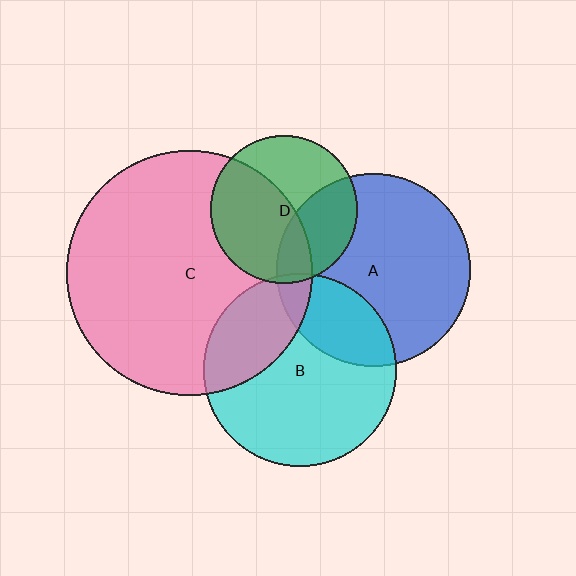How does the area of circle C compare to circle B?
Approximately 1.6 times.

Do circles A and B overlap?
Yes.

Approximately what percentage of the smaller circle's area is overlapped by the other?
Approximately 25%.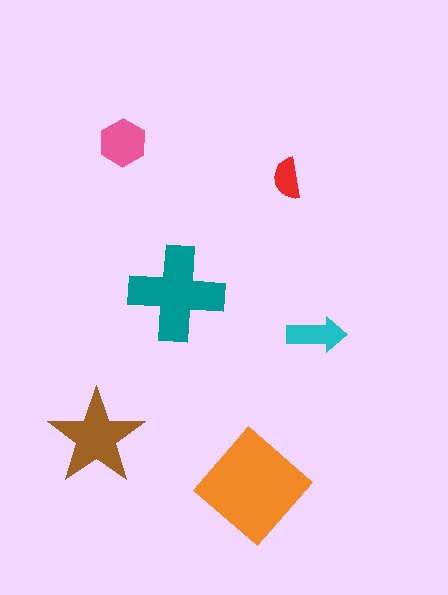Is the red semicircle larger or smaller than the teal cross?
Smaller.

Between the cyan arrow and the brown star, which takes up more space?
The brown star.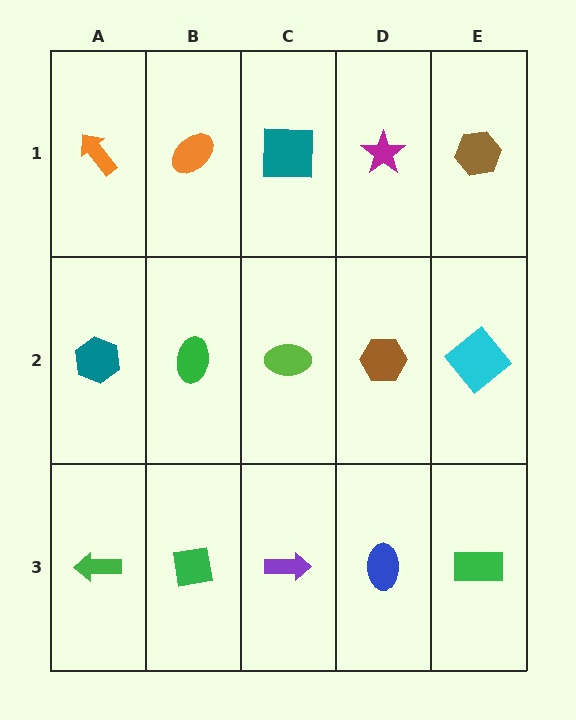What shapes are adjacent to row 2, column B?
An orange ellipse (row 1, column B), a green square (row 3, column B), a teal hexagon (row 2, column A), a lime ellipse (row 2, column C).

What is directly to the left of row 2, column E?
A brown hexagon.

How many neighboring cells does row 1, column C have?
3.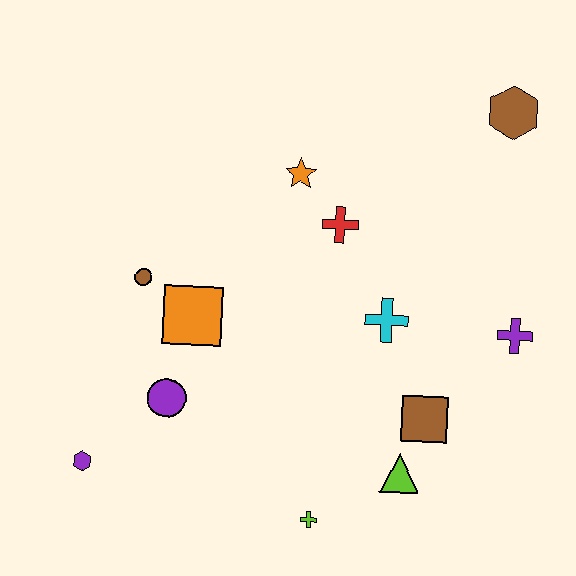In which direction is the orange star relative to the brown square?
The orange star is above the brown square.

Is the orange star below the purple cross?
No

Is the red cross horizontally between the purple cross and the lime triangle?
No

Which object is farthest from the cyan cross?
The purple hexagon is farthest from the cyan cross.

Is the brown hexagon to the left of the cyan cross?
No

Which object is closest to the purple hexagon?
The purple circle is closest to the purple hexagon.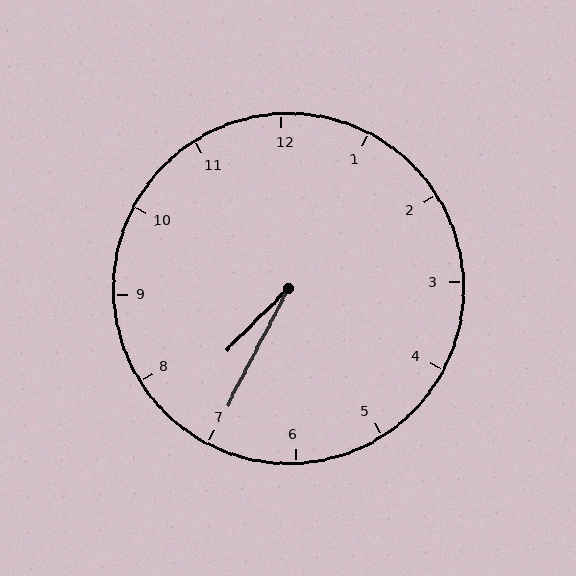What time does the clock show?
7:35.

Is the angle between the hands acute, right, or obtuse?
It is acute.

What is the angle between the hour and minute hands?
Approximately 18 degrees.